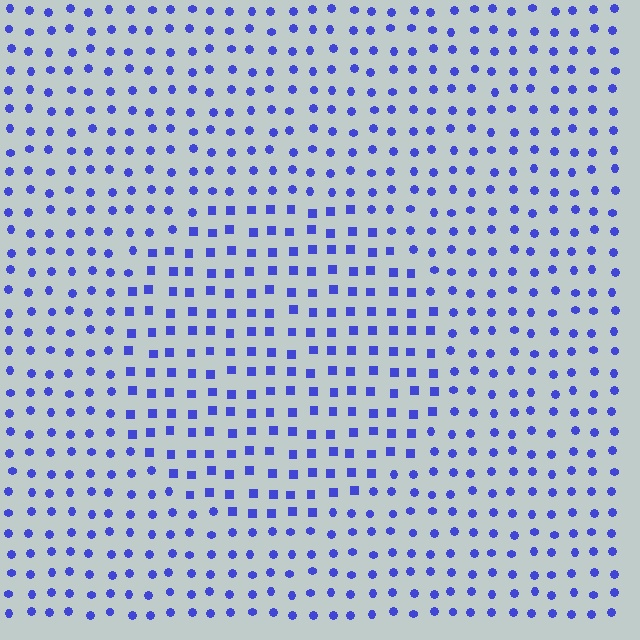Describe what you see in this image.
The image is filled with small blue elements arranged in a uniform grid. A circle-shaped region contains squares, while the surrounding area contains circles. The boundary is defined purely by the change in element shape.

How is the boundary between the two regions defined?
The boundary is defined by a change in element shape: squares inside vs. circles outside. All elements share the same color and spacing.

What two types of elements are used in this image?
The image uses squares inside the circle region and circles outside it.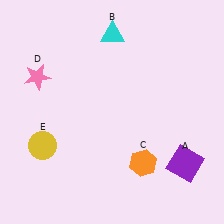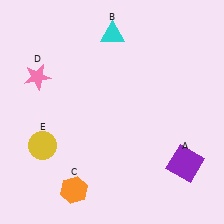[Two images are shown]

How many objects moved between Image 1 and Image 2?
1 object moved between the two images.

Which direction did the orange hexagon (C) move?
The orange hexagon (C) moved left.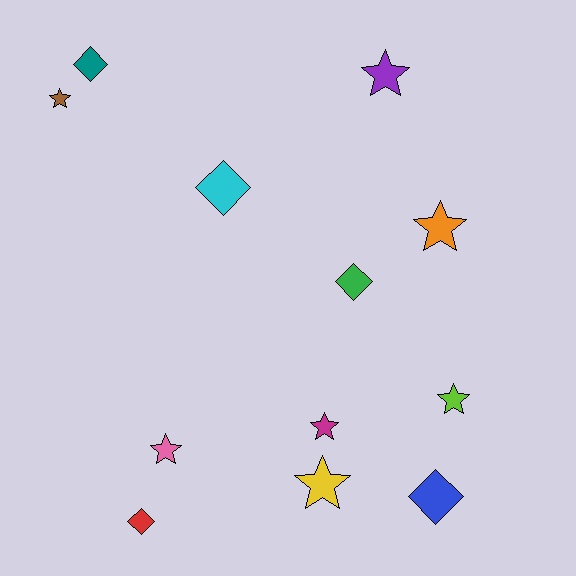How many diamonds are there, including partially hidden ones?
There are 5 diamonds.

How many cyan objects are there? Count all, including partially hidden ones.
There is 1 cyan object.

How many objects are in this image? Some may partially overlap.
There are 12 objects.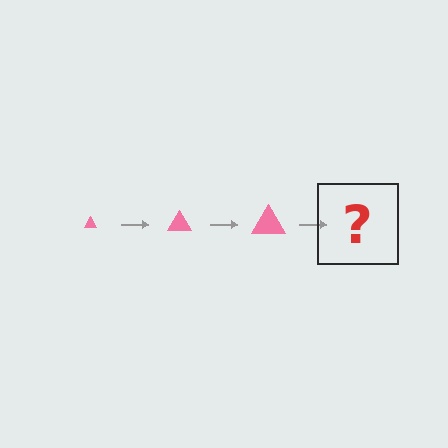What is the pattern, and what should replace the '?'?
The pattern is that the triangle gets progressively larger each step. The '?' should be a pink triangle, larger than the previous one.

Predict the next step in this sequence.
The next step is a pink triangle, larger than the previous one.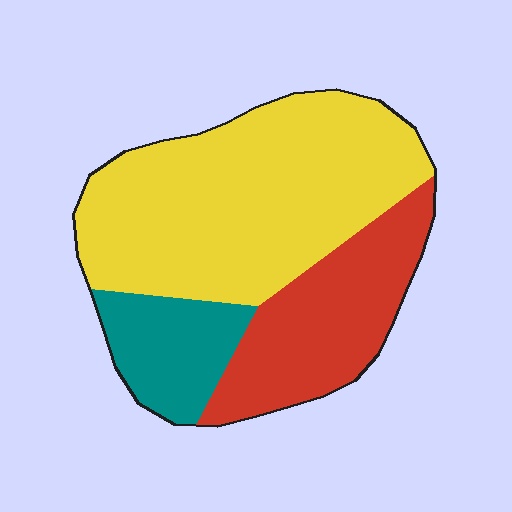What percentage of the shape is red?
Red takes up about one quarter (1/4) of the shape.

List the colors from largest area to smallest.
From largest to smallest: yellow, red, teal.